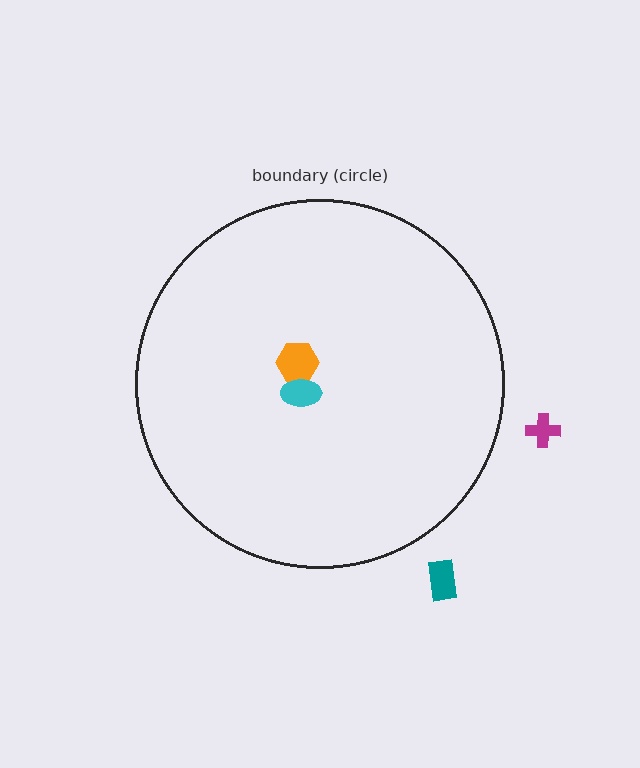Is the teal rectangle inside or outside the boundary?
Outside.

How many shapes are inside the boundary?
2 inside, 2 outside.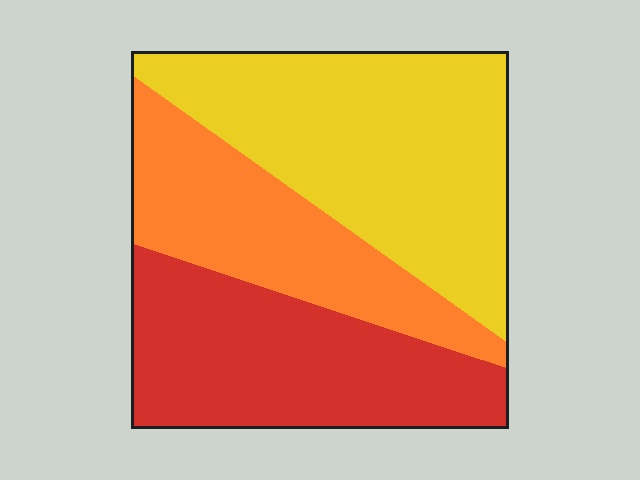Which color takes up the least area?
Orange, at roughly 25%.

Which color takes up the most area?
Yellow, at roughly 40%.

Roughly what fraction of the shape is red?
Red takes up about one third (1/3) of the shape.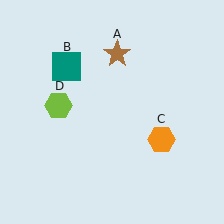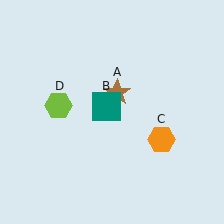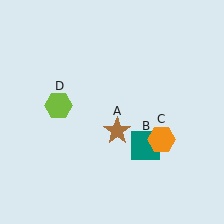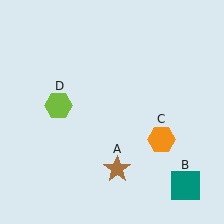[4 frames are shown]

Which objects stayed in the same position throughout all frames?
Orange hexagon (object C) and lime hexagon (object D) remained stationary.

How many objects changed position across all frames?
2 objects changed position: brown star (object A), teal square (object B).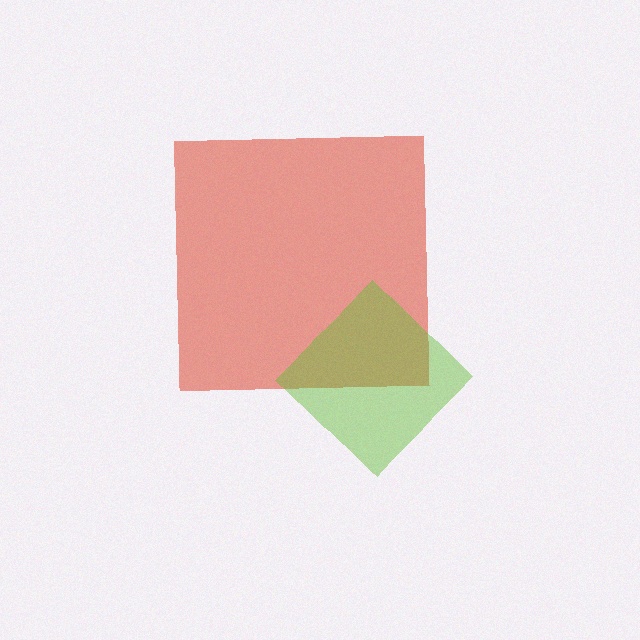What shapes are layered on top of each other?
The layered shapes are: a red square, a lime diamond.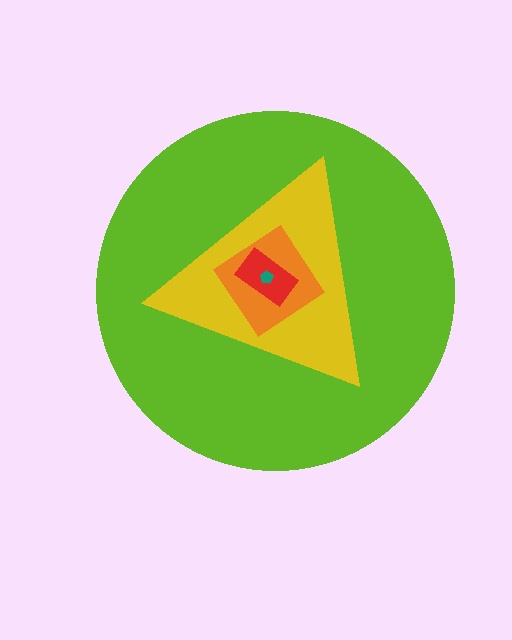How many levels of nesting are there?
5.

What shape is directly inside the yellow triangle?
The orange diamond.